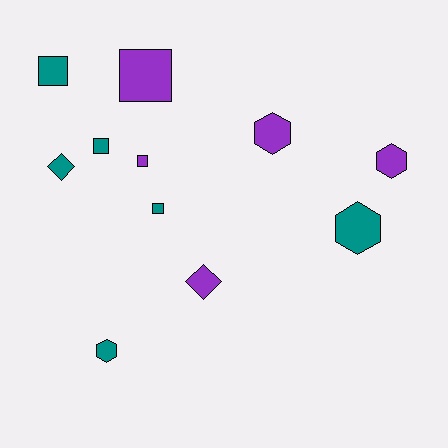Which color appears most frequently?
Teal, with 6 objects.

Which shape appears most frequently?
Square, with 5 objects.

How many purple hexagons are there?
There are 2 purple hexagons.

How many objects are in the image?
There are 11 objects.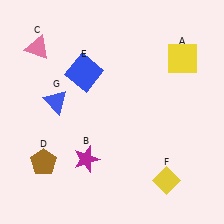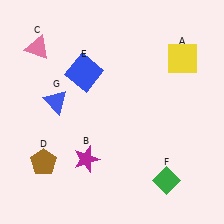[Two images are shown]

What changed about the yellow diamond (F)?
In Image 1, F is yellow. In Image 2, it changed to green.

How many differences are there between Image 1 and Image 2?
There is 1 difference between the two images.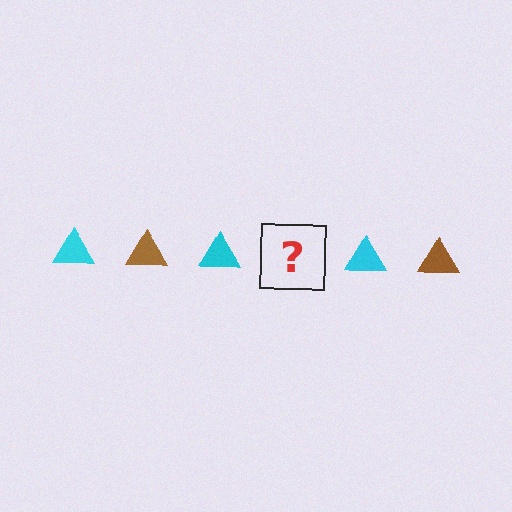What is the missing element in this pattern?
The missing element is a brown triangle.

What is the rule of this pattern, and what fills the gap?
The rule is that the pattern cycles through cyan, brown triangles. The gap should be filled with a brown triangle.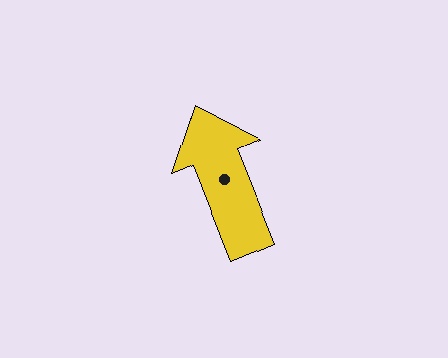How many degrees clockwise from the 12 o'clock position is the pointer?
Approximately 338 degrees.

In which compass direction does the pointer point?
North.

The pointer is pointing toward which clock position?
Roughly 11 o'clock.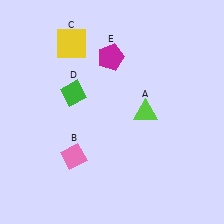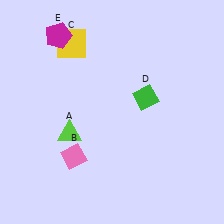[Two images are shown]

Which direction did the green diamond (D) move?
The green diamond (D) moved right.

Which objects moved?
The objects that moved are: the lime triangle (A), the green diamond (D), the magenta pentagon (E).